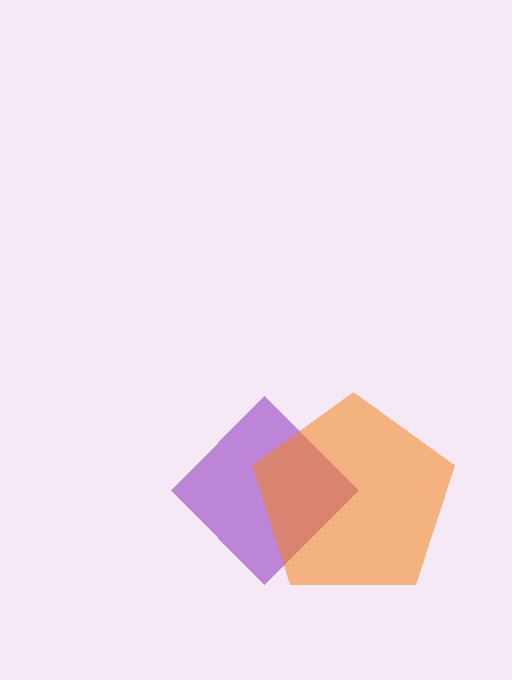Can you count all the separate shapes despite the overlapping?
Yes, there are 2 separate shapes.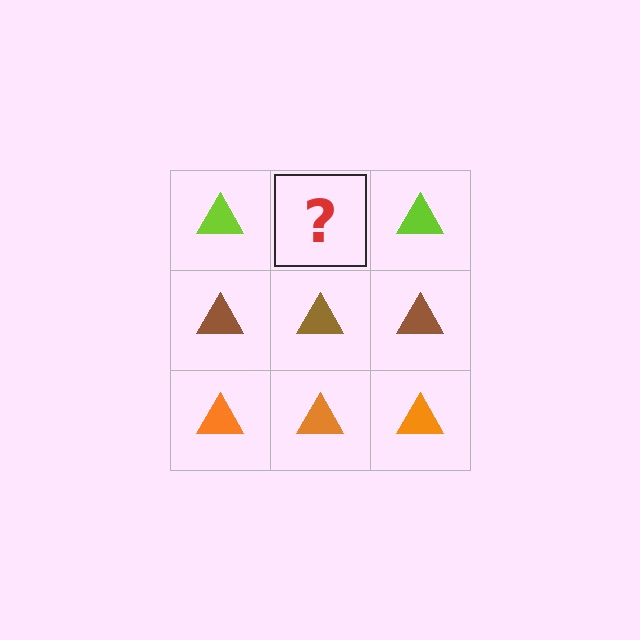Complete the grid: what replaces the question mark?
The question mark should be replaced with a lime triangle.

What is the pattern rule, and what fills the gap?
The rule is that each row has a consistent color. The gap should be filled with a lime triangle.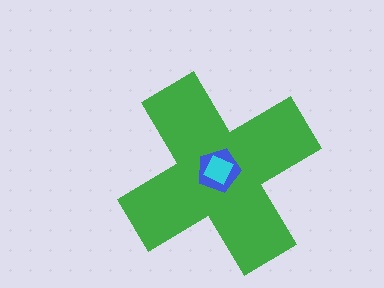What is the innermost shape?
The cyan diamond.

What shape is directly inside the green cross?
The blue pentagon.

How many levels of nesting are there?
3.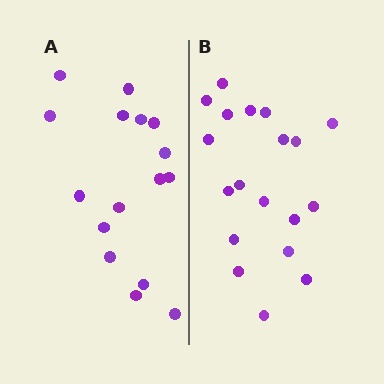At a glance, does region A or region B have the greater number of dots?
Region B (the right region) has more dots.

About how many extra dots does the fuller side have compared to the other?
Region B has just a few more — roughly 2 or 3 more dots than region A.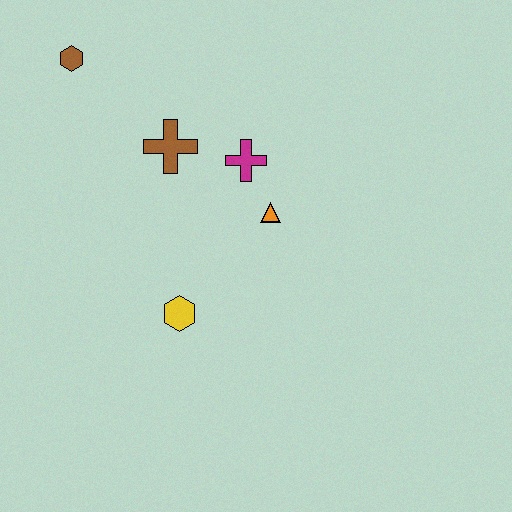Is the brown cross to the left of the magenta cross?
Yes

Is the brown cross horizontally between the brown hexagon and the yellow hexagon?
Yes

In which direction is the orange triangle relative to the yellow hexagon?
The orange triangle is above the yellow hexagon.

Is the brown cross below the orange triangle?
No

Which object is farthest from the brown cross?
The yellow hexagon is farthest from the brown cross.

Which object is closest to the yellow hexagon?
The orange triangle is closest to the yellow hexagon.